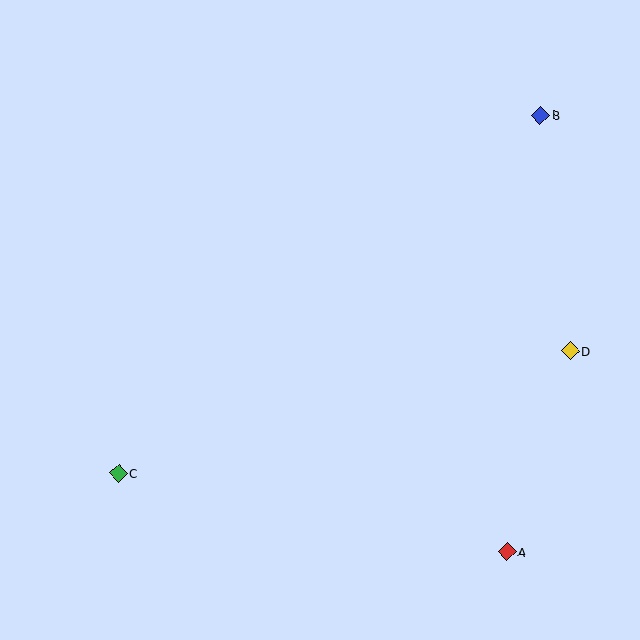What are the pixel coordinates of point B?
Point B is at (540, 115).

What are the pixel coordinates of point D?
Point D is at (570, 351).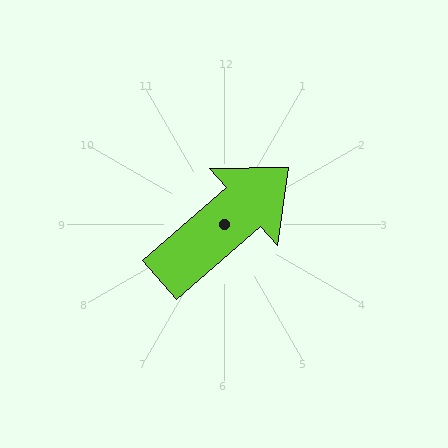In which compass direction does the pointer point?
Northeast.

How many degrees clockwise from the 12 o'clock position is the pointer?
Approximately 49 degrees.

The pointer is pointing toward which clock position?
Roughly 2 o'clock.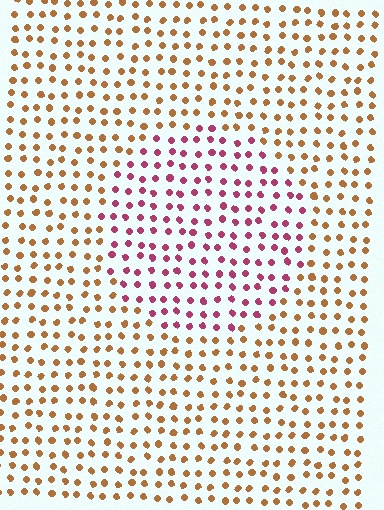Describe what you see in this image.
The image is filled with small brown elements in a uniform arrangement. A circle-shaped region is visible where the elements are tinted to a slightly different hue, forming a subtle color boundary.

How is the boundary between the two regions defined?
The boundary is defined purely by a slight shift in hue (about 55 degrees). Spacing, size, and orientation are identical on both sides.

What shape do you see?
I see a circle.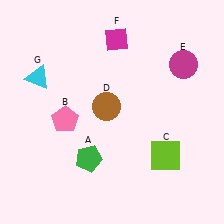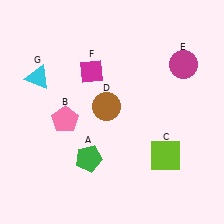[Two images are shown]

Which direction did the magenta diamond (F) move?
The magenta diamond (F) moved down.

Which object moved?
The magenta diamond (F) moved down.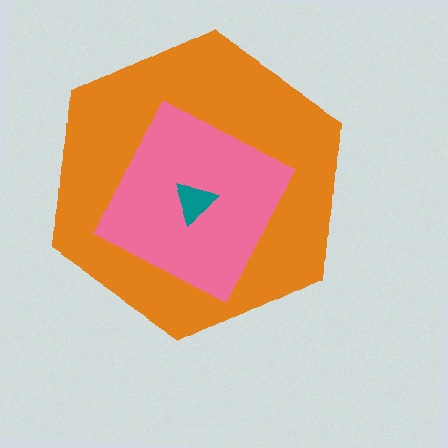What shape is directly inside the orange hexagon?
The pink diamond.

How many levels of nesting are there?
3.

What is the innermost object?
The teal triangle.